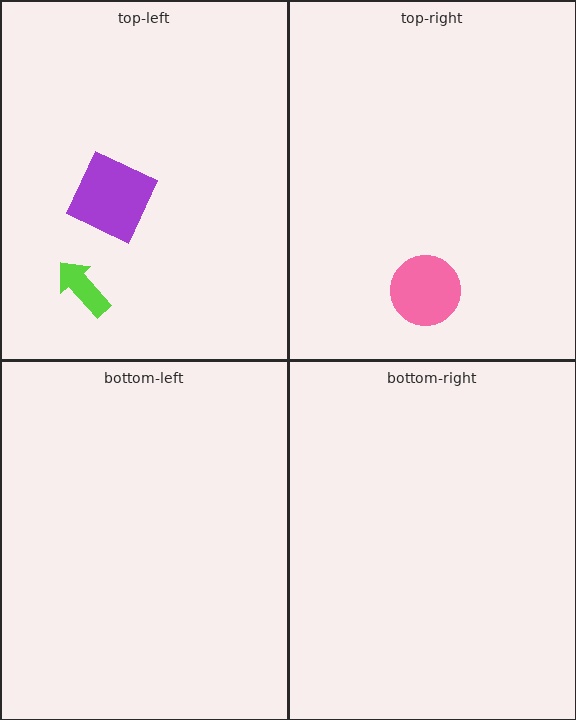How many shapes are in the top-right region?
1.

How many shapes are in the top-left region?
2.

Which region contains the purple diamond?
The top-left region.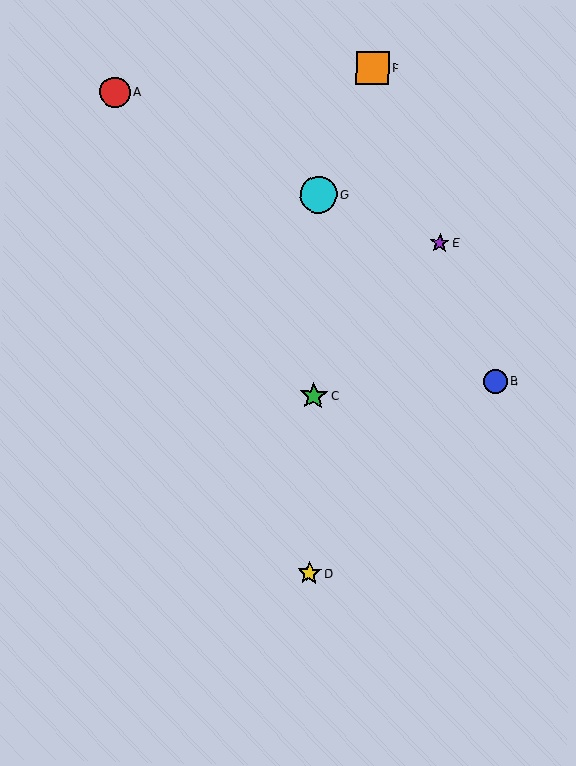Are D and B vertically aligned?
No, D is at x≈309 and B is at x≈495.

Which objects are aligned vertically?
Objects C, D, G are aligned vertically.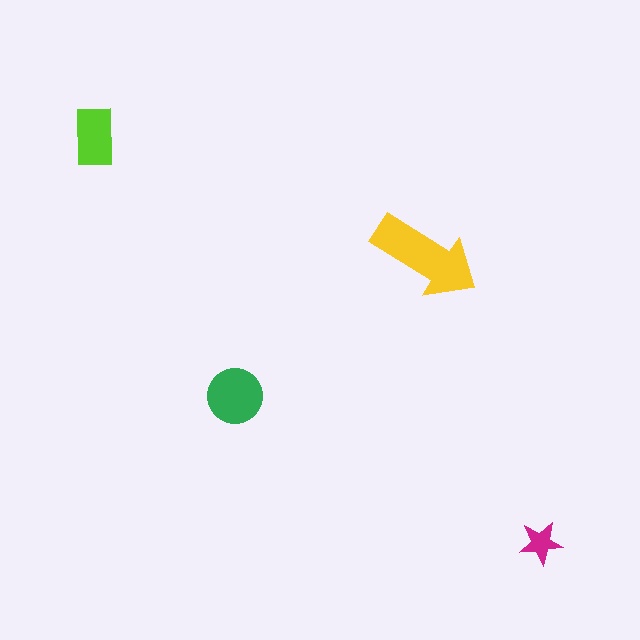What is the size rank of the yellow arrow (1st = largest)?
1st.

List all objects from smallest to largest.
The magenta star, the lime rectangle, the green circle, the yellow arrow.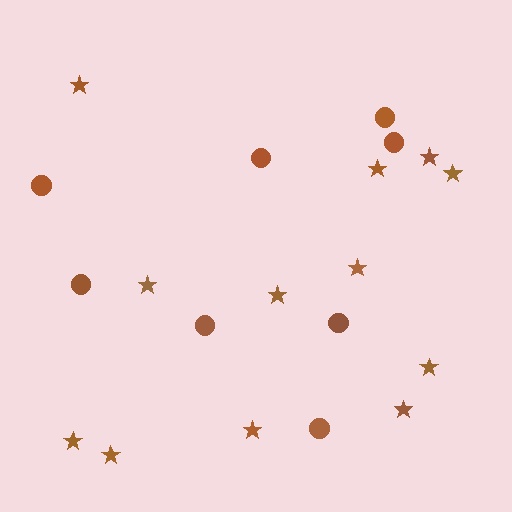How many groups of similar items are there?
There are 2 groups: one group of circles (8) and one group of stars (12).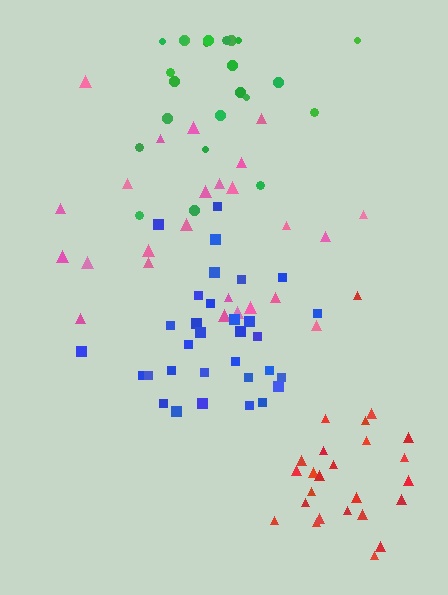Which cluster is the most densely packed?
Blue.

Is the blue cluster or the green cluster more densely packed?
Blue.